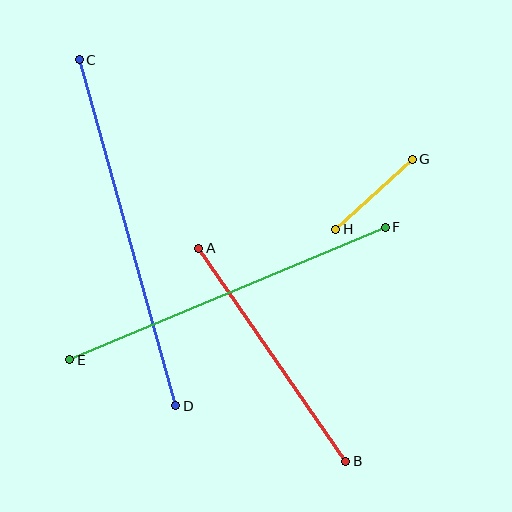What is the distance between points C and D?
The distance is approximately 359 pixels.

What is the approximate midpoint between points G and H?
The midpoint is at approximately (374, 194) pixels.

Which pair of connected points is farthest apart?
Points C and D are farthest apart.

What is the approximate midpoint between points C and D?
The midpoint is at approximately (127, 233) pixels.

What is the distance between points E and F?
The distance is approximately 342 pixels.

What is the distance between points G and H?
The distance is approximately 104 pixels.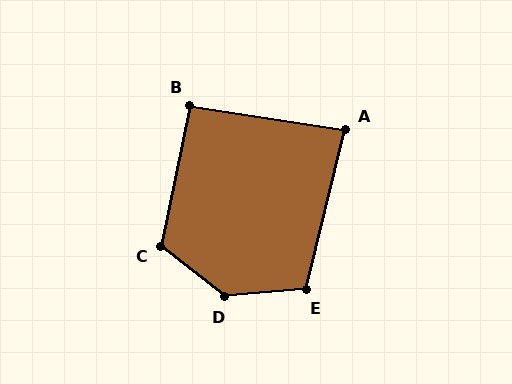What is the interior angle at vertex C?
Approximately 117 degrees (obtuse).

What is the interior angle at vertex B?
Approximately 93 degrees (approximately right).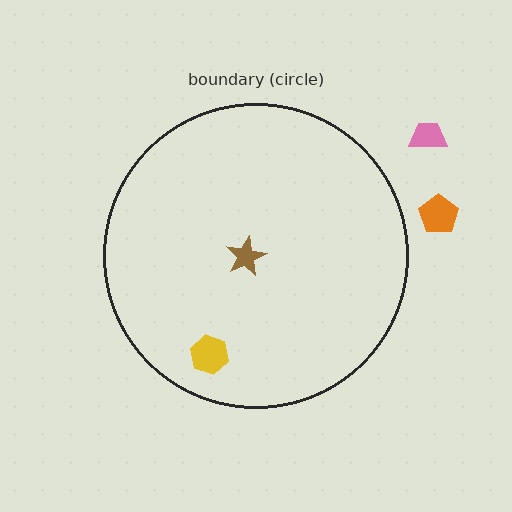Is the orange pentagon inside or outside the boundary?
Outside.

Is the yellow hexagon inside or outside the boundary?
Inside.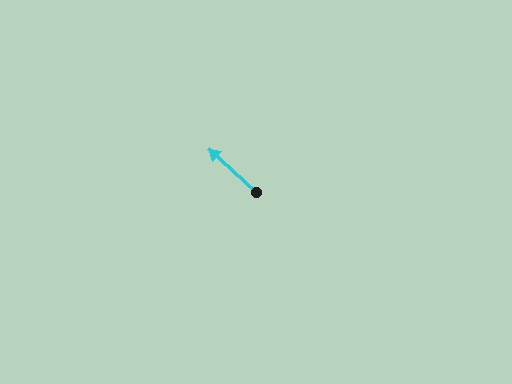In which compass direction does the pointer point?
Northwest.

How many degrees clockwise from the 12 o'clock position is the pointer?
Approximately 312 degrees.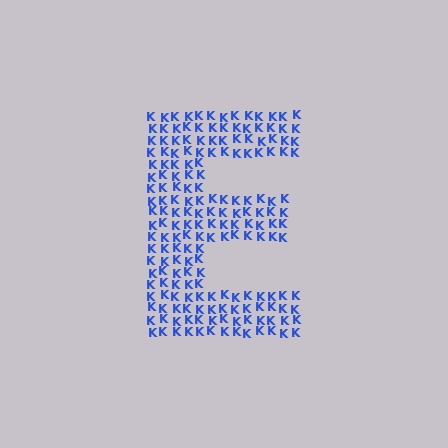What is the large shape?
The large shape is the letter E.